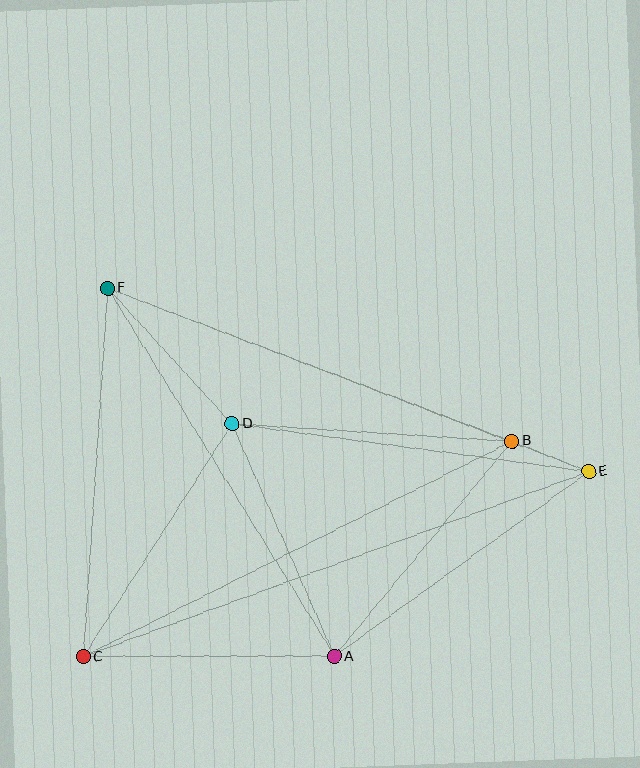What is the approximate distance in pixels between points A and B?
The distance between A and B is approximately 279 pixels.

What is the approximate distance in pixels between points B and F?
The distance between B and F is approximately 433 pixels.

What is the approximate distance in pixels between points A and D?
The distance between A and D is approximately 254 pixels.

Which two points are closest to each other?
Points B and E are closest to each other.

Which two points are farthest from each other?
Points C and E are farthest from each other.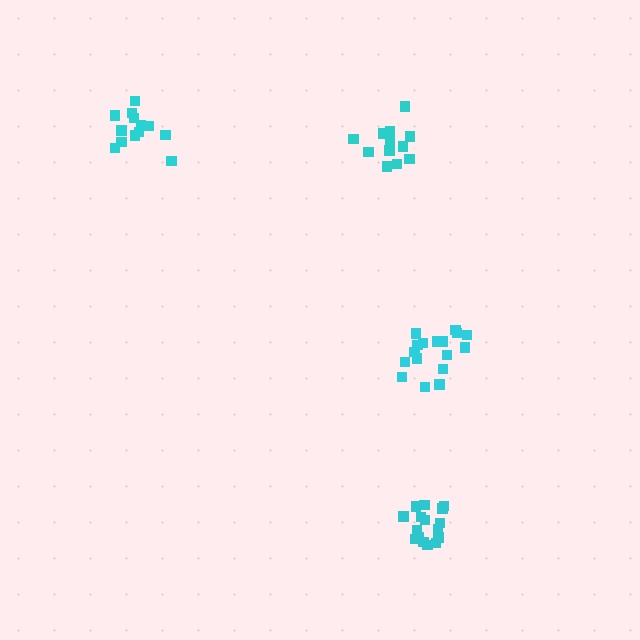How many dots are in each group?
Group 1: 12 dots, Group 2: 17 dots, Group 3: 14 dots, Group 4: 16 dots (59 total).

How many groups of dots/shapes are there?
There are 4 groups.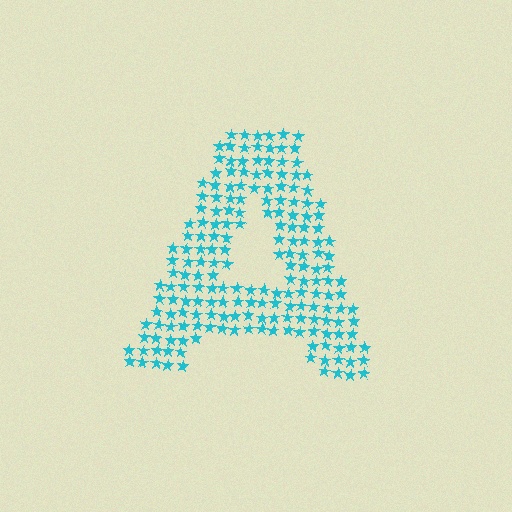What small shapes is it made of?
It is made of small stars.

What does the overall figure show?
The overall figure shows the letter A.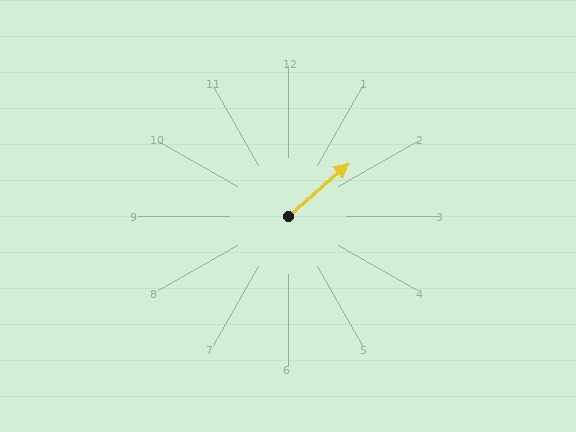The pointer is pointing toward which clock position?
Roughly 2 o'clock.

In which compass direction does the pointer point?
Northeast.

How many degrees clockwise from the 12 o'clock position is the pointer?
Approximately 49 degrees.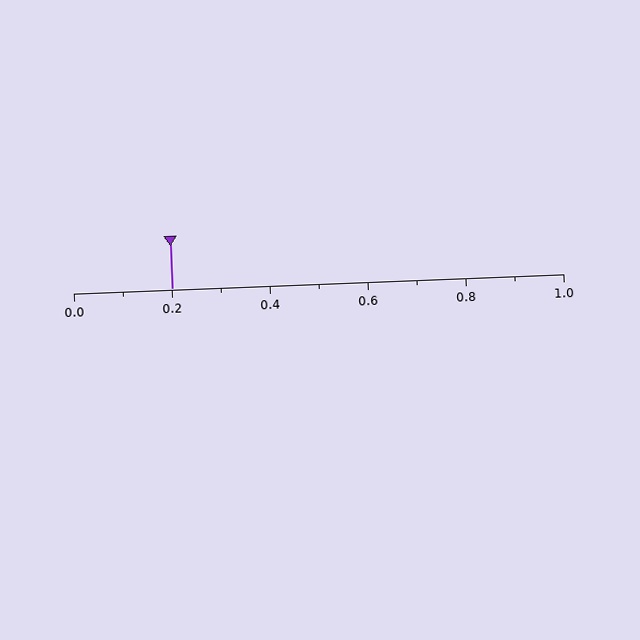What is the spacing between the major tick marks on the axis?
The major ticks are spaced 0.2 apart.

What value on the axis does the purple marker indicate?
The marker indicates approximately 0.2.